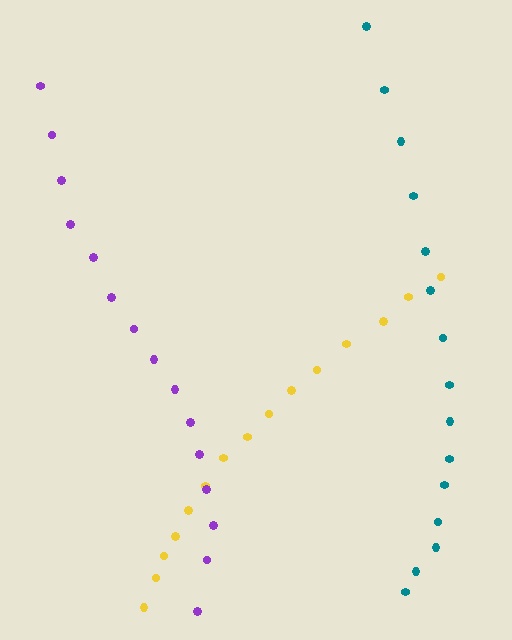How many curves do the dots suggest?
There are 3 distinct paths.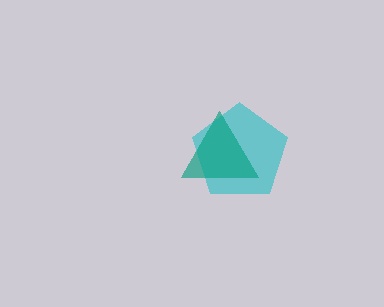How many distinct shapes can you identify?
There are 2 distinct shapes: a cyan pentagon, a teal triangle.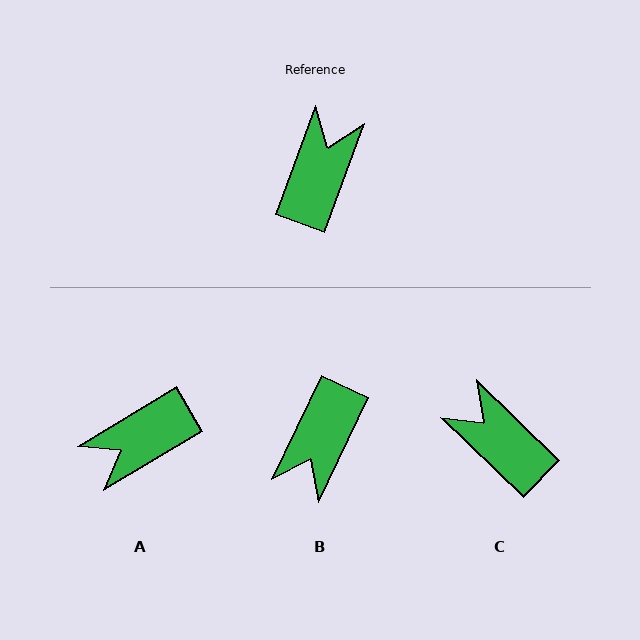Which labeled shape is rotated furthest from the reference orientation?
B, about 175 degrees away.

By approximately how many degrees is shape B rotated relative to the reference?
Approximately 175 degrees counter-clockwise.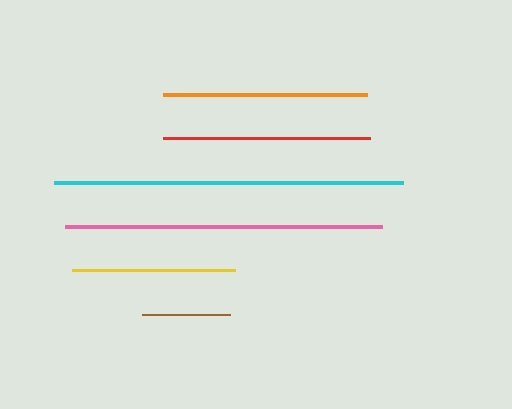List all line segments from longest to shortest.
From longest to shortest: cyan, pink, red, orange, yellow, brown.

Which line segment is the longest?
The cyan line is the longest at approximately 349 pixels.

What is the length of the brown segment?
The brown segment is approximately 88 pixels long.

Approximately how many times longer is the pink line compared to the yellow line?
The pink line is approximately 1.9 times the length of the yellow line.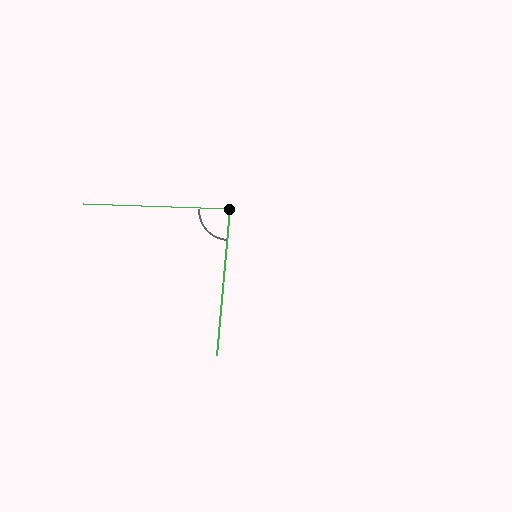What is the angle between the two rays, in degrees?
Approximately 87 degrees.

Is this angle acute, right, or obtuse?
It is approximately a right angle.